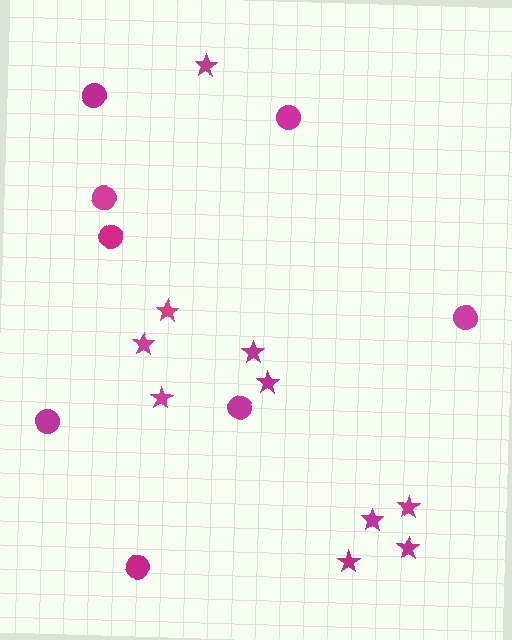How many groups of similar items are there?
There are 2 groups: one group of stars (10) and one group of circles (8).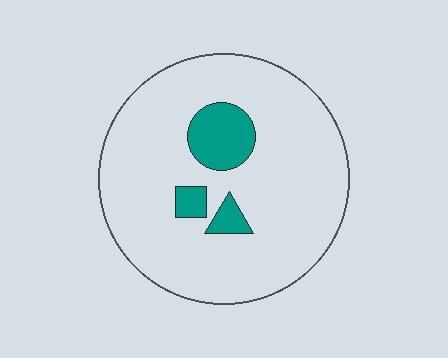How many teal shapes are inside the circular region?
3.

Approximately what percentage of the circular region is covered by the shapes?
Approximately 10%.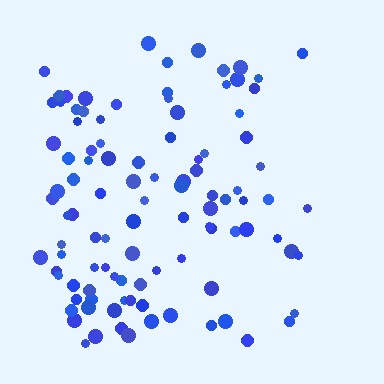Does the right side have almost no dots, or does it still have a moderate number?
Still a moderate number, just noticeably fewer than the left.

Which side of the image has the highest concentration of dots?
The left.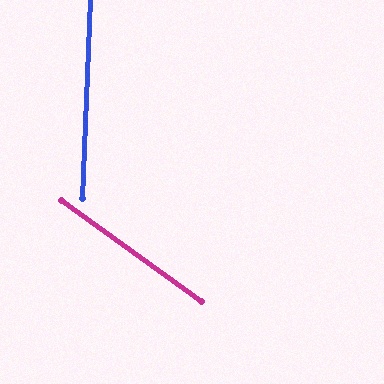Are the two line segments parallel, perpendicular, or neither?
Neither parallel nor perpendicular — they differ by about 57°.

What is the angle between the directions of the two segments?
Approximately 57 degrees.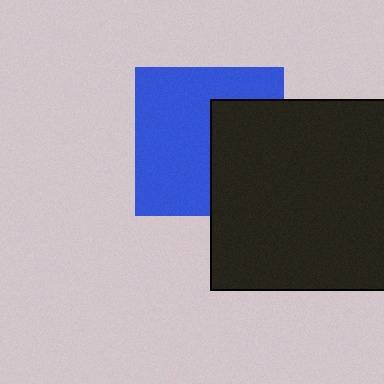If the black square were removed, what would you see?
You would see the complete blue square.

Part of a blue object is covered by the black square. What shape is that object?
It is a square.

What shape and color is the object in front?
The object in front is a black square.